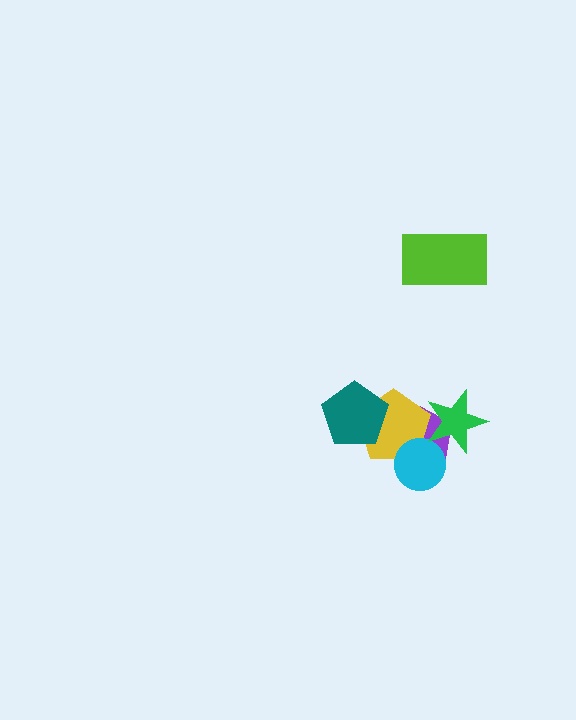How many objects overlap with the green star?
2 objects overlap with the green star.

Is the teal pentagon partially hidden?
No, no other shape covers it.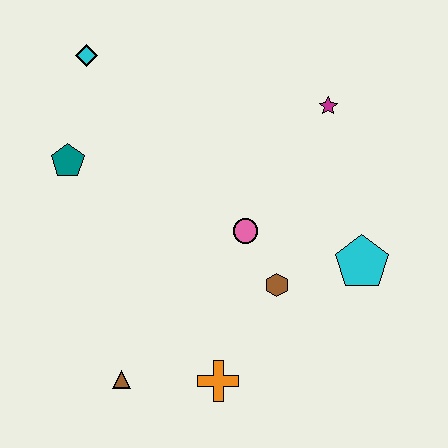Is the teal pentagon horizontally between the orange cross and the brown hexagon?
No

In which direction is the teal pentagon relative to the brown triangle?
The teal pentagon is above the brown triangle.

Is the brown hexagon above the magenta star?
No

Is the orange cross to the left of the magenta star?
Yes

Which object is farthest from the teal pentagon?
The cyan pentagon is farthest from the teal pentagon.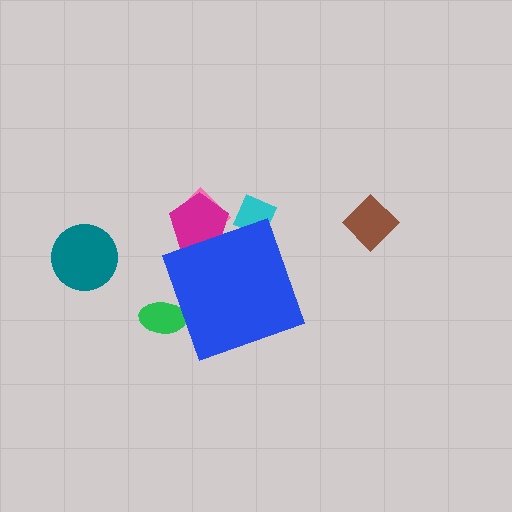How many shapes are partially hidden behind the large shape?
4 shapes are partially hidden.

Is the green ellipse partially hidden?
Yes, the green ellipse is partially hidden behind the blue diamond.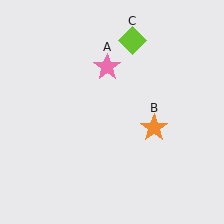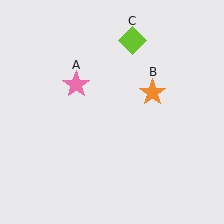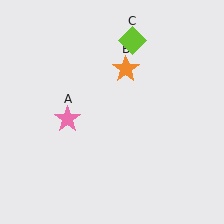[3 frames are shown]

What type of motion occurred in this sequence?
The pink star (object A), orange star (object B) rotated counterclockwise around the center of the scene.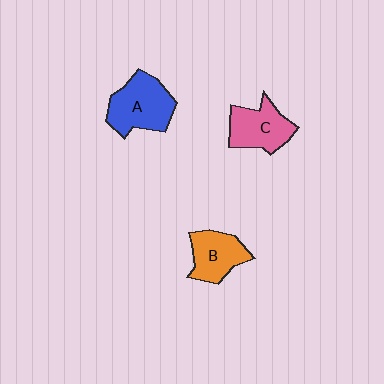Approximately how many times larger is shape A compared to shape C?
Approximately 1.2 times.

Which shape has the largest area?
Shape A (blue).